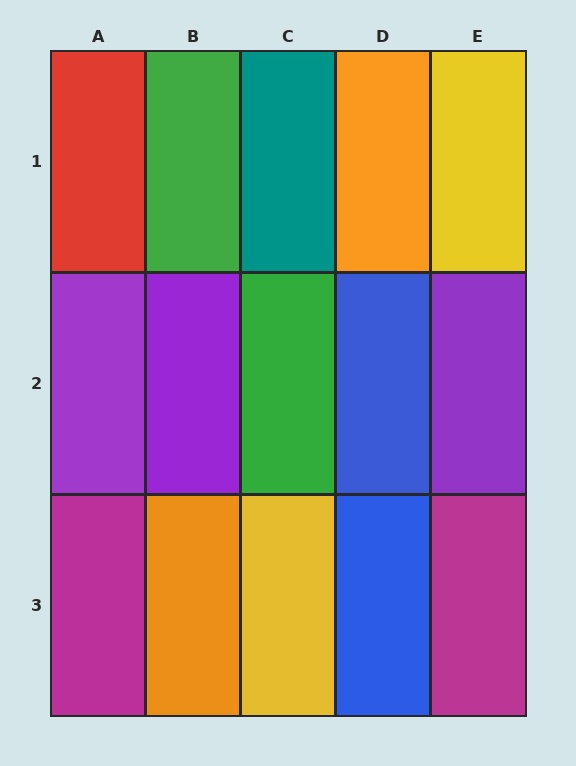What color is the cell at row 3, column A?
Magenta.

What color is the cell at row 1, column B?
Green.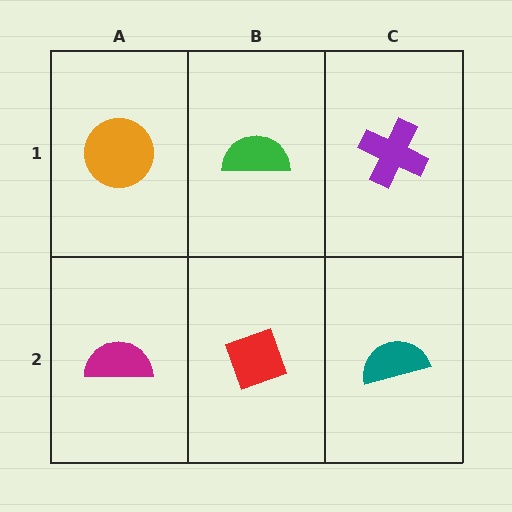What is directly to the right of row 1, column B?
A purple cross.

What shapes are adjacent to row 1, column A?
A magenta semicircle (row 2, column A), a green semicircle (row 1, column B).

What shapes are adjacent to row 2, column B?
A green semicircle (row 1, column B), a magenta semicircle (row 2, column A), a teal semicircle (row 2, column C).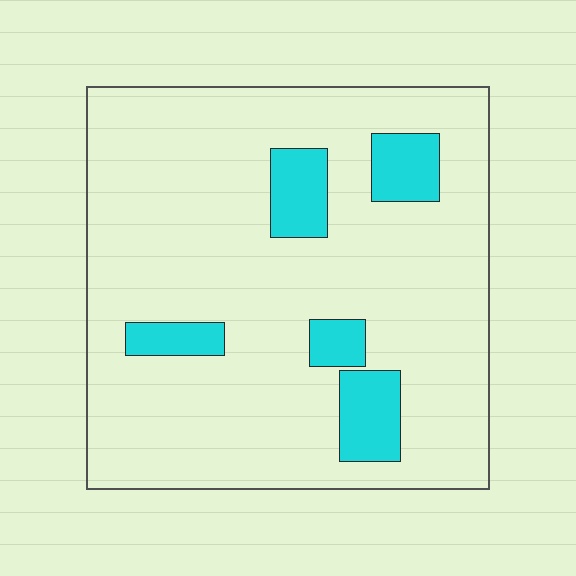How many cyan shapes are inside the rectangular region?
5.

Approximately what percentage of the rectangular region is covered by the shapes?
Approximately 15%.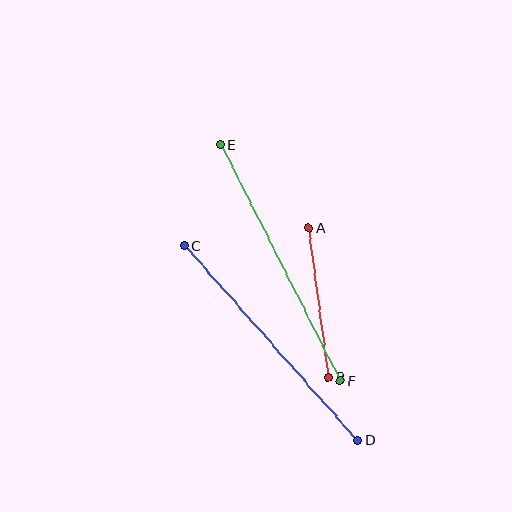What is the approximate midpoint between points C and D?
The midpoint is at approximately (271, 343) pixels.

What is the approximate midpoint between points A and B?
The midpoint is at approximately (319, 303) pixels.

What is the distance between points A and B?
The distance is approximately 151 pixels.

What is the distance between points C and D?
The distance is approximately 260 pixels.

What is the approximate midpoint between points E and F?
The midpoint is at approximately (280, 263) pixels.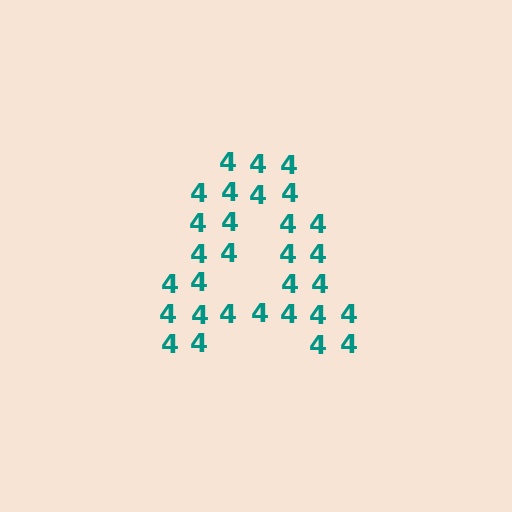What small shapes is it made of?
It is made of small digit 4's.